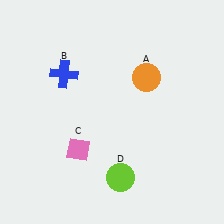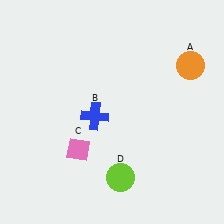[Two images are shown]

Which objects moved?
The objects that moved are: the orange circle (A), the blue cross (B).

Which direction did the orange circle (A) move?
The orange circle (A) moved right.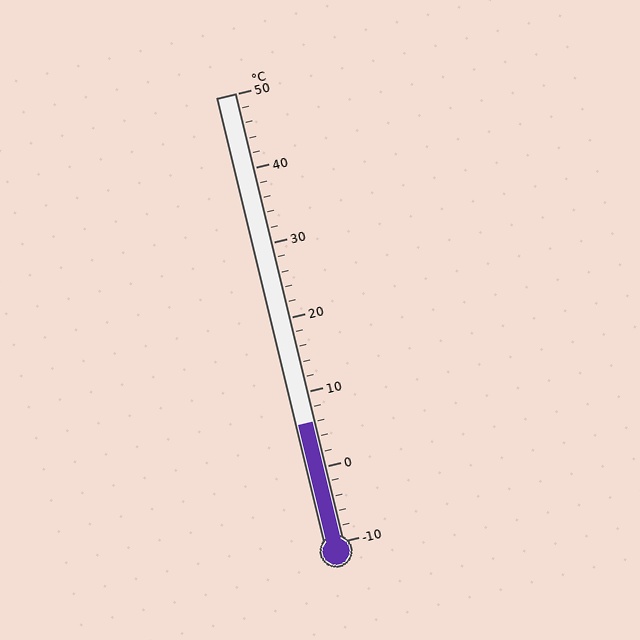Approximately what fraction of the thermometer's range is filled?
The thermometer is filled to approximately 25% of its range.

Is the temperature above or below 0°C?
The temperature is above 0°C.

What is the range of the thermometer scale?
The thermometer scale ranges from -10°C to 50°C.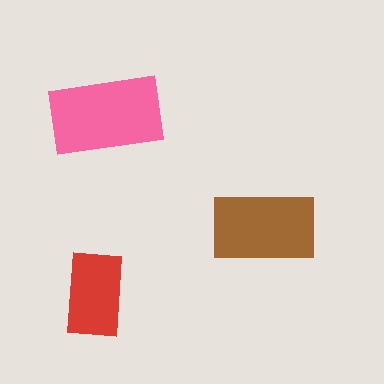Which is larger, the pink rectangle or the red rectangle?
The pink one.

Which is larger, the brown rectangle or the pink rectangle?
The pink one.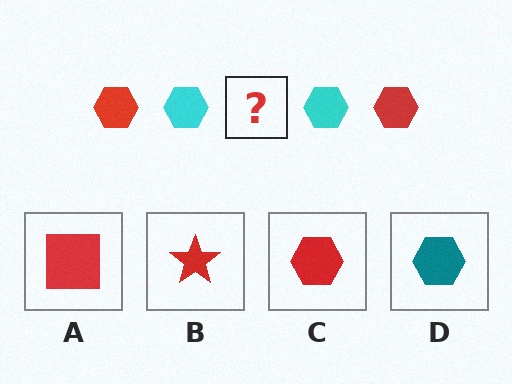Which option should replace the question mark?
Option C.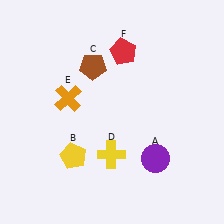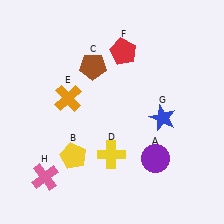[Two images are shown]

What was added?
A blue star (G), a pink cross (H) were added in Image 2.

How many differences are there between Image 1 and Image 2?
There are 2 differences between the two images.